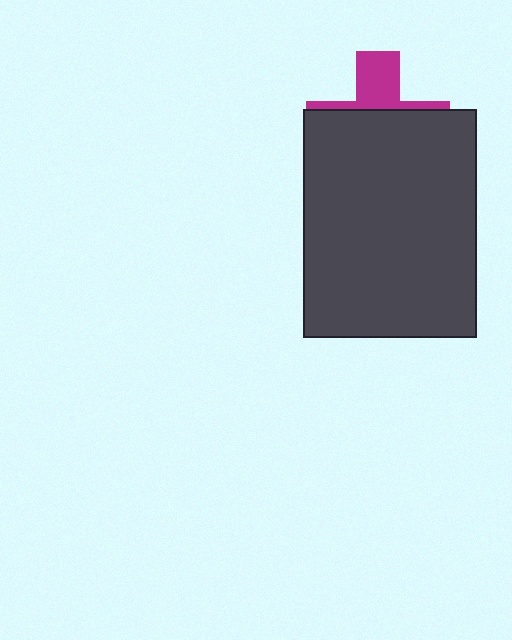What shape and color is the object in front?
The object in front is a dark gray rectangle.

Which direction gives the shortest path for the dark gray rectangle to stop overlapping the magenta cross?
Moving down gives the shortest separation.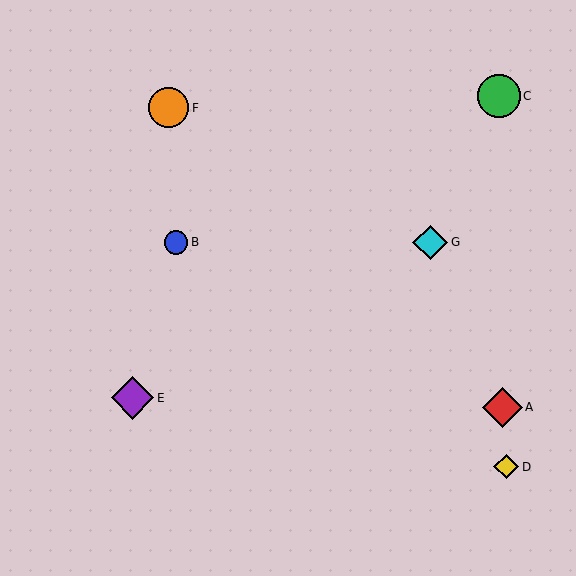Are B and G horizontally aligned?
Yes, both are at y≈242.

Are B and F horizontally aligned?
No, B is at y≈242 and F is at y≈108.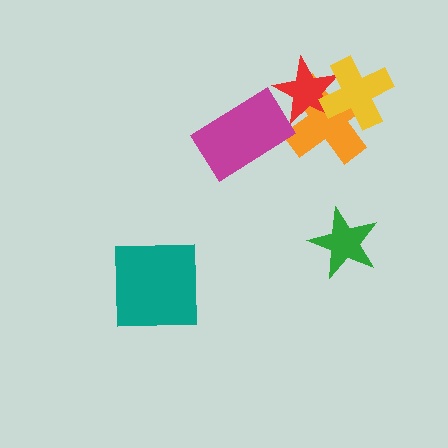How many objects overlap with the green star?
0 objects overlap with the green star.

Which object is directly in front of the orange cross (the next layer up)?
The red star is directly in front of the orange cross.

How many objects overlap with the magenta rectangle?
0 objects overlap with the magenta rectangle.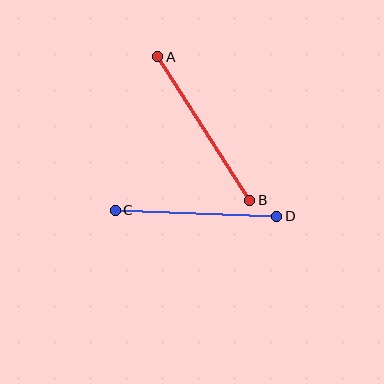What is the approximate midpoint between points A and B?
The midpoint is at approximately (204, 129) pixels.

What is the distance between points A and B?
The distance is approximately 170 pixels.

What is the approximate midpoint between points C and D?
The midpoint is at approximately (196, 213) pixels.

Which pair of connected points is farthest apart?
Points A and B are farthest apart.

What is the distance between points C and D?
The distance is approximately 162 pixels.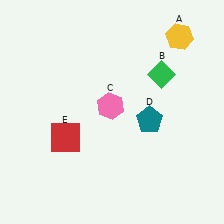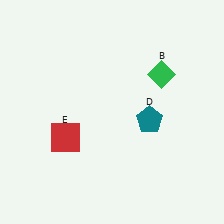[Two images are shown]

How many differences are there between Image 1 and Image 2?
There are 2 differences between the two images.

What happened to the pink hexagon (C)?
The pink hexagon (C) was removed in Image 2. It was in the top-left area of Image 1.